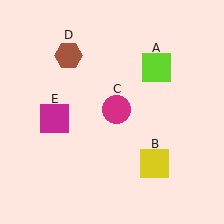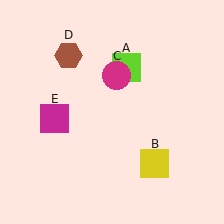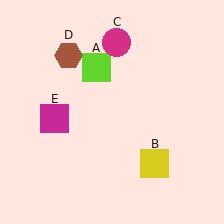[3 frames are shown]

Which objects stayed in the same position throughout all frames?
Yellow square (object B) and brown hexagon (object D) and magenta square (object E) remained stationary.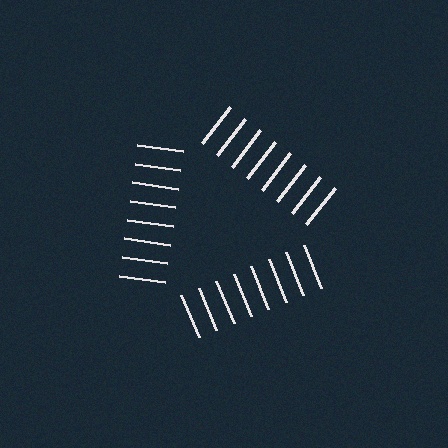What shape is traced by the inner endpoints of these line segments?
An illusory triangle — the line segments terminate on its edges but no continuous stroke is drawn.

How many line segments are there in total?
24 — 8 along each of the 3 edges.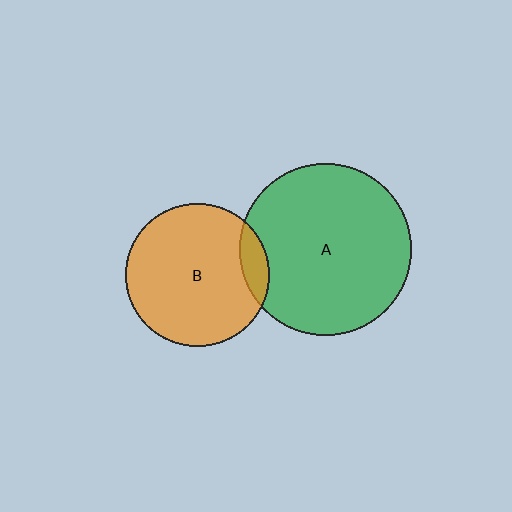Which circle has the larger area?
Circle A (green).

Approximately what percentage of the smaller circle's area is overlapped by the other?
Approximately 10%.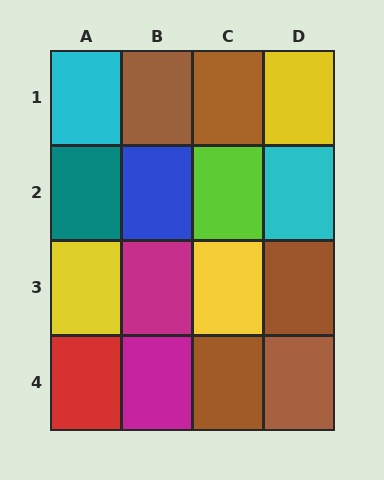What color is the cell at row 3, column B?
Magenta.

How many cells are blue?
1 cell is blue.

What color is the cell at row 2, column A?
Teal.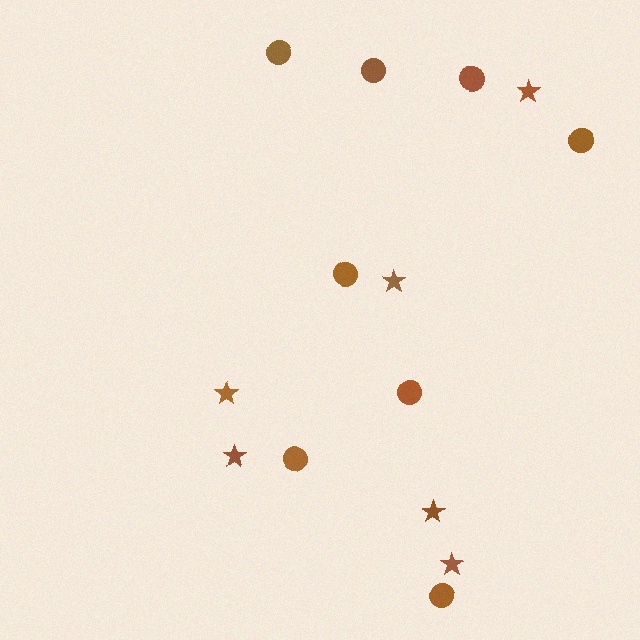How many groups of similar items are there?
There are 2 groups: one group of circles (8) and one group of stars (6).